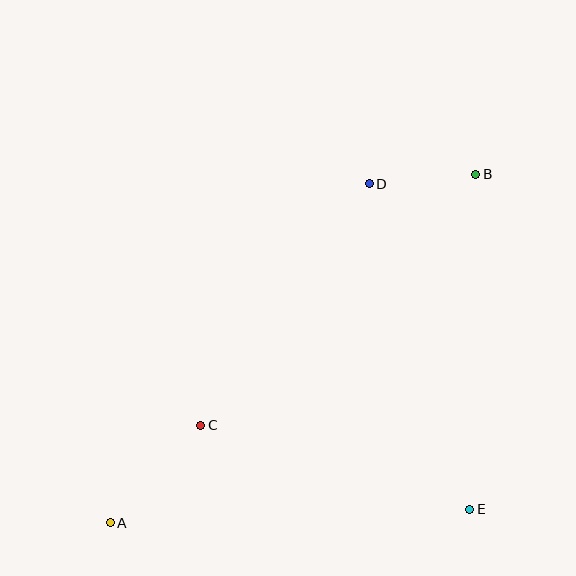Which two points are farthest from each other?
Points A and B are farthest from each other.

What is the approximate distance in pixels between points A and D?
The distance between A and D is approximately 426 pixels.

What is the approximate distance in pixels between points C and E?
The distance between C and E is approximately 282 pixels.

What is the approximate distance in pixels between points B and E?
The distance between B and E is approximately 335 pixels.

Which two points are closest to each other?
Points B and D are closest to each other.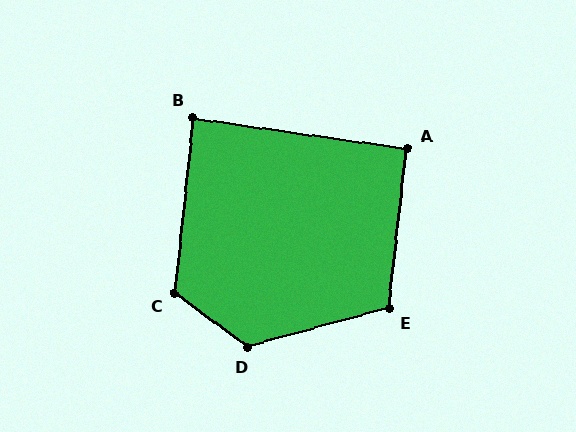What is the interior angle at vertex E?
Approximately 112 degrees (obtuse).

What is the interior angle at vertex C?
Approximately 121 degrees (obtuse).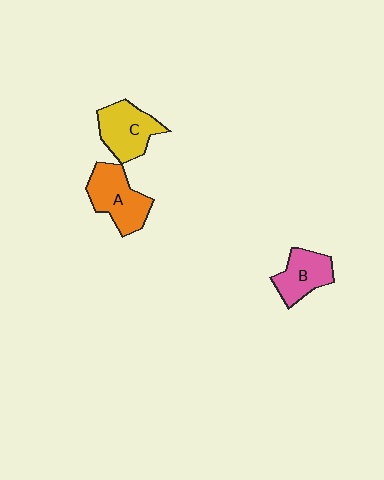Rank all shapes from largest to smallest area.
From largest to smallest: A (orange), C (yellow), B (pink).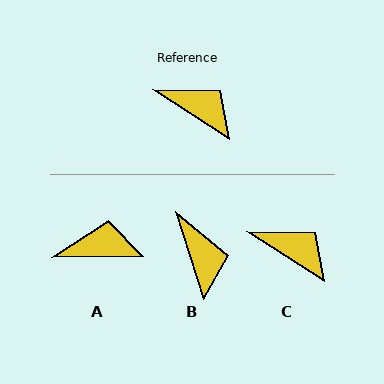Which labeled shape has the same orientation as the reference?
C.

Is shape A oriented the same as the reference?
No, it is off by about 34 degrees.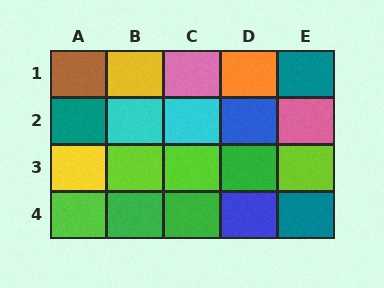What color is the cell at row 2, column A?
Teal.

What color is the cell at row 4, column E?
Teal.